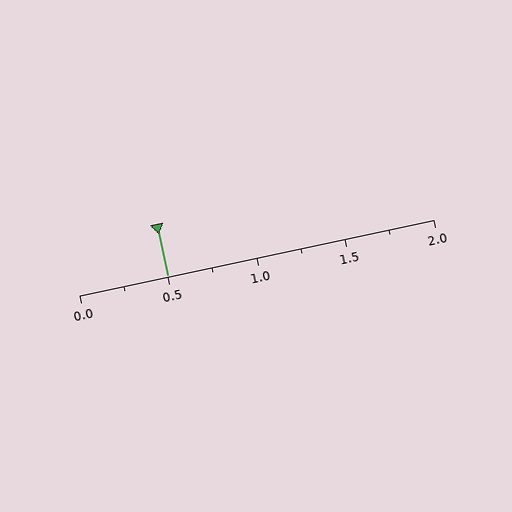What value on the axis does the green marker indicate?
The marker indicates approximately 0.5.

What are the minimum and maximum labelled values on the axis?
The axis runs from 0.0 to 2.0.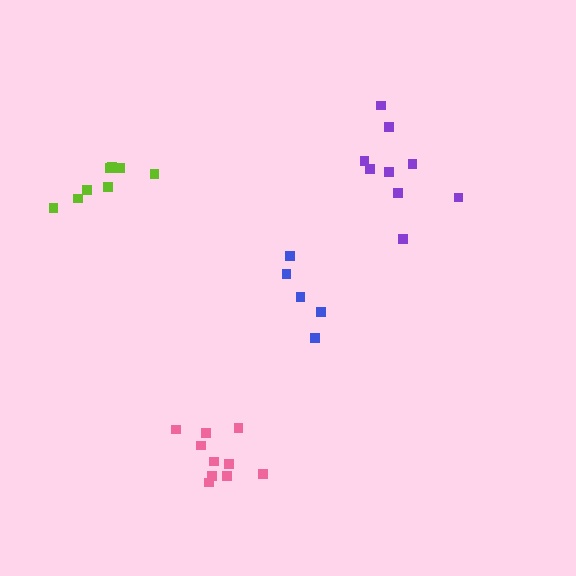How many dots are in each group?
Group 1: 9 dots, Group 2: 10 dots, Group 3: 5 dots, Group 4: 8 dots (32 total).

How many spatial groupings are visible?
There are 4 spatial groupings.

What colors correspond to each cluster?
The clusters are colored: purple, pink, blue, lime.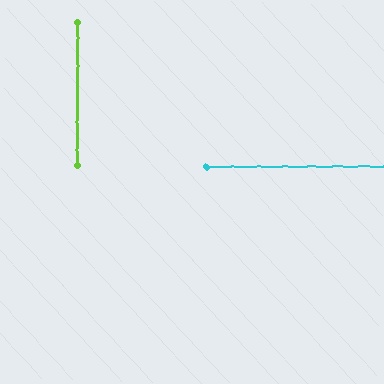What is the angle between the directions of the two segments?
Approximately 90 degrees.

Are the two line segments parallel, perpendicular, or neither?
Perpendicular — they meet at approximately 90°.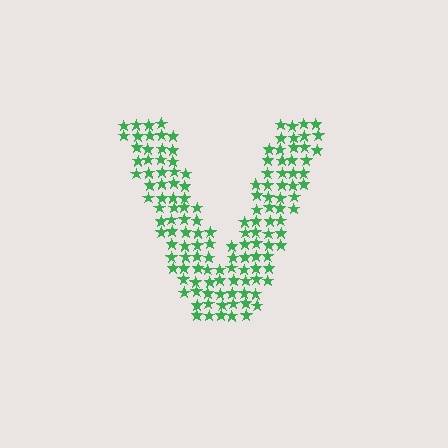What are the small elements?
The small elements are stars.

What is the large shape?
The large shape is the letter V.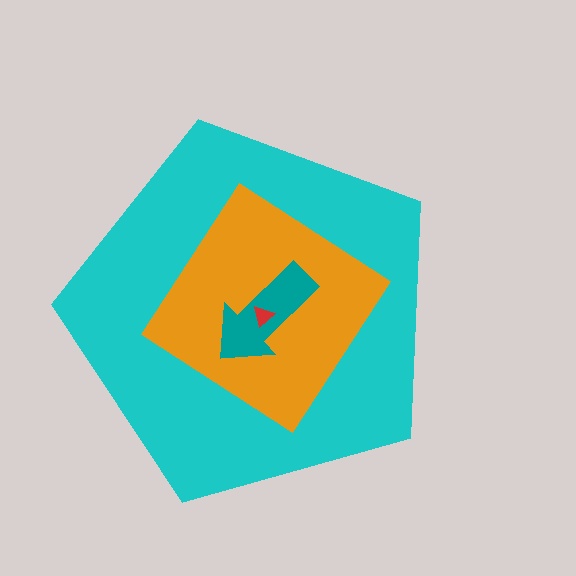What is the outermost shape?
The cyan pentagon.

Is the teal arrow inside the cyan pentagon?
Yes.